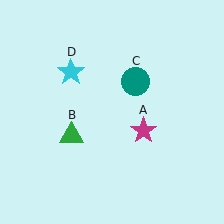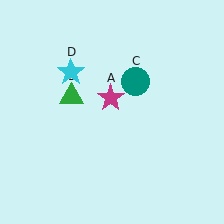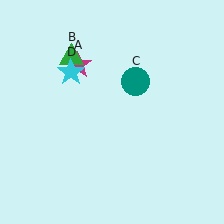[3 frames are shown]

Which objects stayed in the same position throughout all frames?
Teal circle (object C) and cyan star (object D) remained stationary.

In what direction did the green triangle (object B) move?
The green triangle (object B) moved up.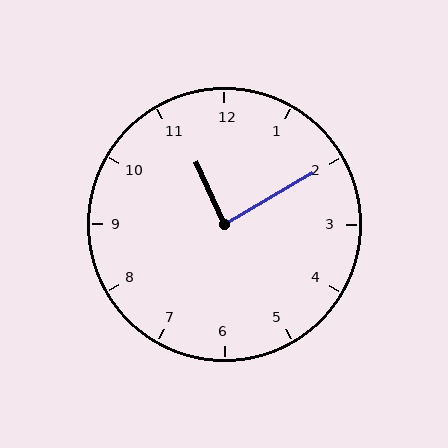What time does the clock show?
11:10.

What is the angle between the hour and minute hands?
Approximately 85 degrees.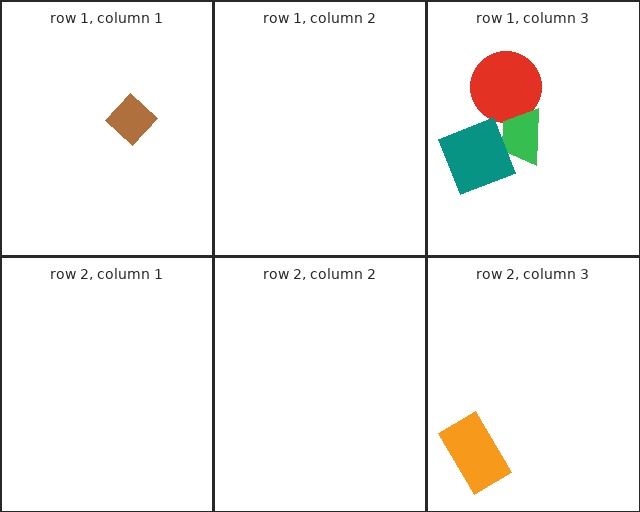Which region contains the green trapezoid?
The row 1, column 3 region.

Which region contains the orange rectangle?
The row 2, column 3 region.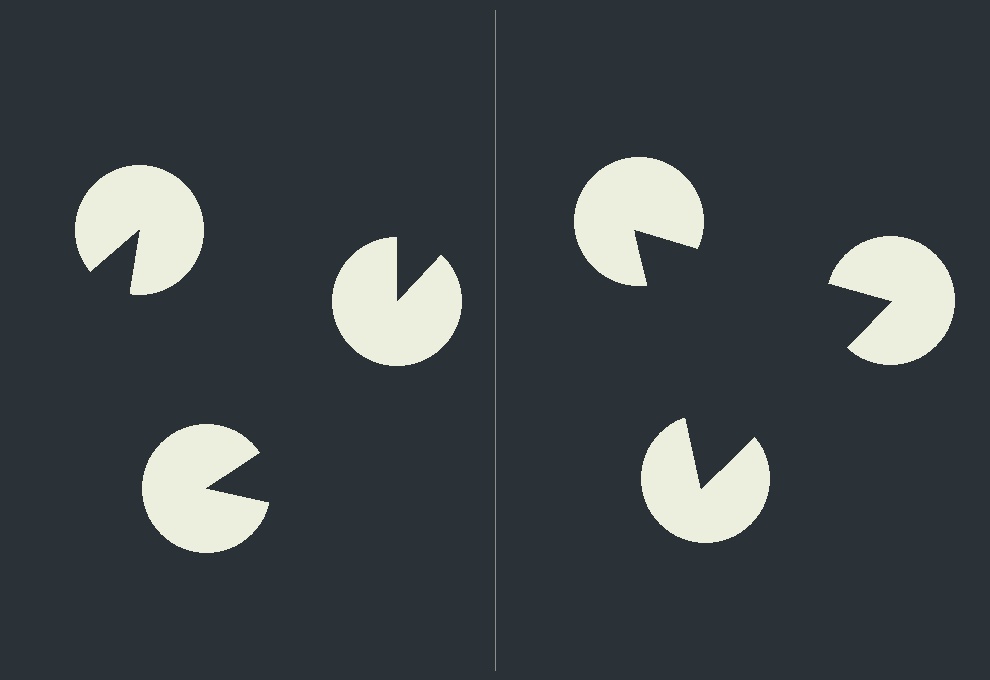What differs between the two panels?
The pac-man discs are positioned identically on both sides; only the wedge orientations differ. On the right they align to a triangle; on the left they are misaligned.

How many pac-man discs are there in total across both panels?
6 — 3 on each side.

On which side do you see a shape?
An illusory triangle appears on the right side. On the left side the wedge cuts are rotated, so no coherent shape forms.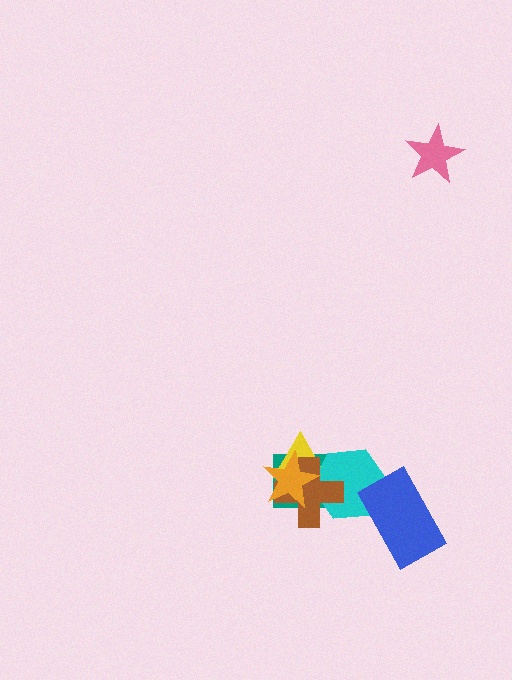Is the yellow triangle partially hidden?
Yes, it is partially covered by another shape.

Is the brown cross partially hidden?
Yes, it is partially covered by another shape.